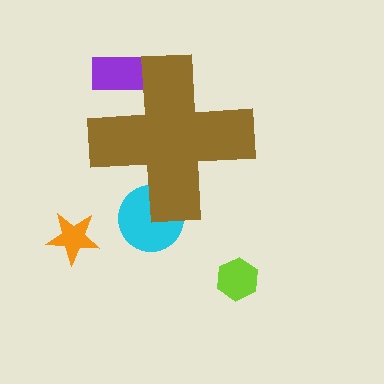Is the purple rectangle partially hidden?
Yes, the purple rectangle is partially hidden behind the brown cross.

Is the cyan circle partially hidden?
Yes, the cyan circle is partially hidden behind the brown cross.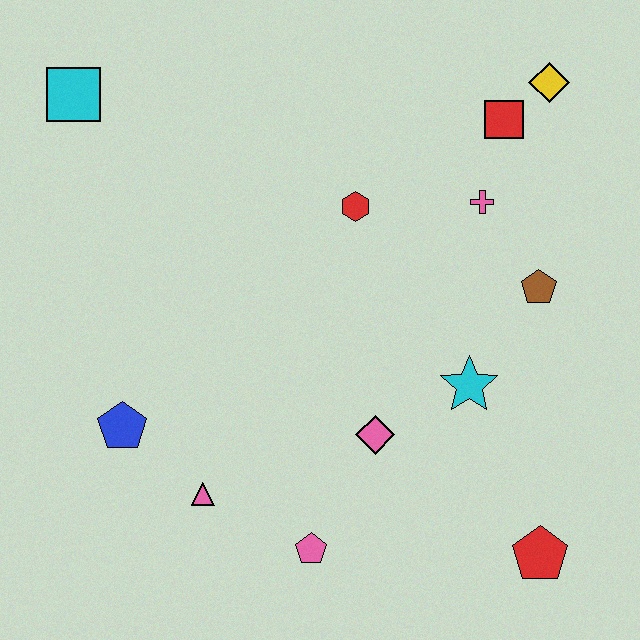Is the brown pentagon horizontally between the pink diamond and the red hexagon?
No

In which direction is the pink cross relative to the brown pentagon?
The pink cross is above the brown pentagon.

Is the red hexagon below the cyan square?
Yes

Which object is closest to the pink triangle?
The blue pentagon is closest to the pink triangle.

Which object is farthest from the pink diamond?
The cyan square is farthest from the pink diamond.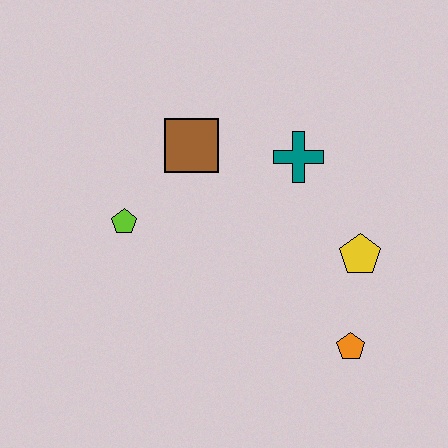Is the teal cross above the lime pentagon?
Yes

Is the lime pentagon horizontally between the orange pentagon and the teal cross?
No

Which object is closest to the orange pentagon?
The yellow pentagon is closest to the orange pentagon.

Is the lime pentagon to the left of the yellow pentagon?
Yes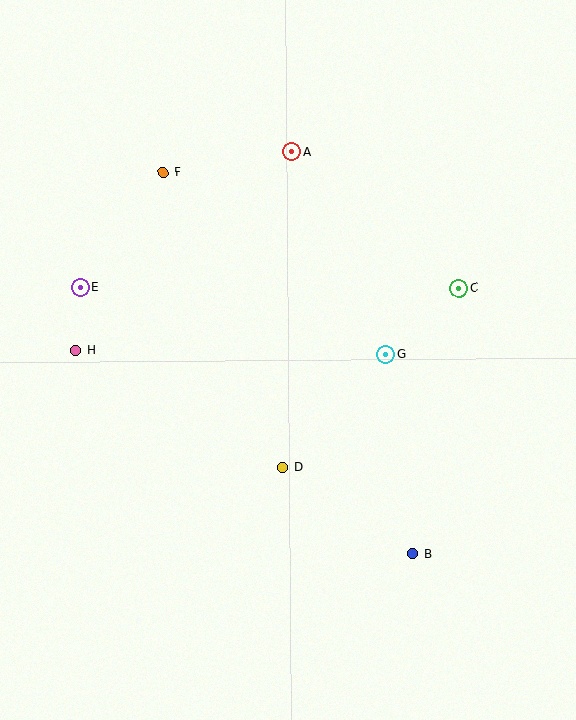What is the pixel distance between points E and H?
The distance between E and H is 63 pixels.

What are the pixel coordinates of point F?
Point F is at (163, 172).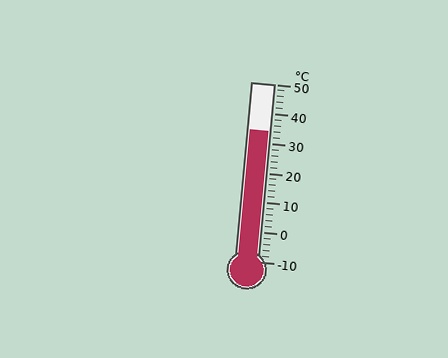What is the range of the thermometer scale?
The thermometer scale ranges from -10°C to 50°C.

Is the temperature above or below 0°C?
The temperature is above 0°C.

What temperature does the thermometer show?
The thermometer shows approximately 34°C.